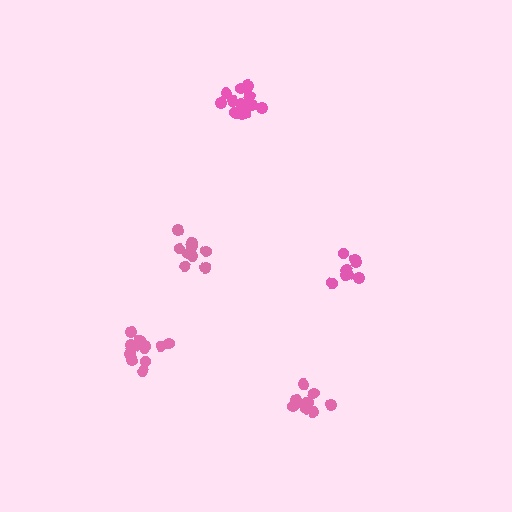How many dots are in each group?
Group 1: 9 dots, Group 2: 10 dots, Group 3: 14 dots, Group 4: 12 dots, Group 5: 9 dots (54 total).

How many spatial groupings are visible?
There are 5 spatial groupings.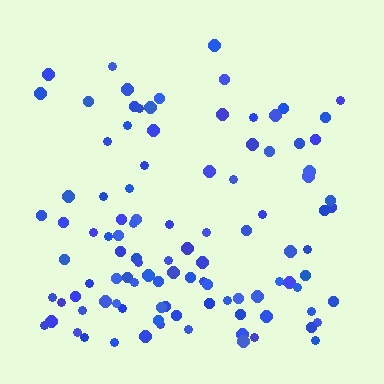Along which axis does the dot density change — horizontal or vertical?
Vertical.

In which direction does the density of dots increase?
From top to bottom, with the bottom side densest.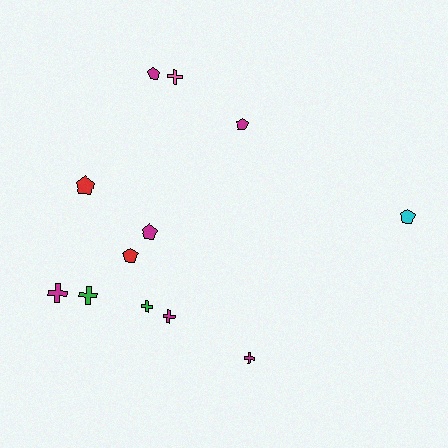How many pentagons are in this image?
There are 6 pentagons.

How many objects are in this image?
There are 12 objects.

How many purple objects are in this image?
There are no purple objects.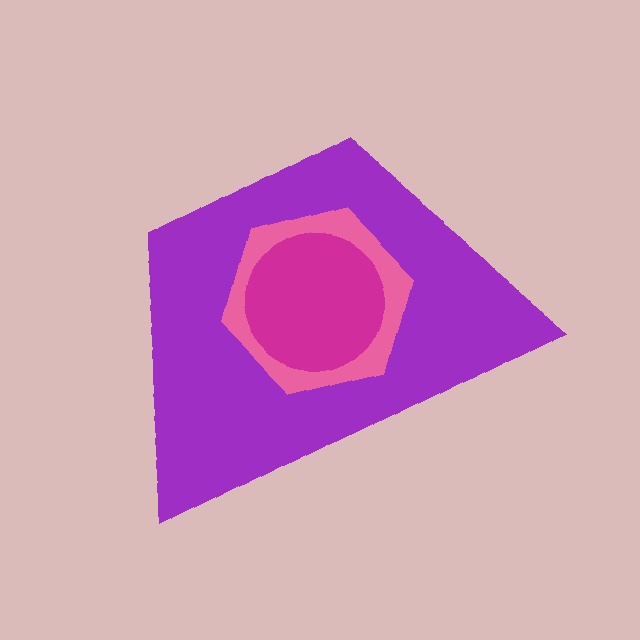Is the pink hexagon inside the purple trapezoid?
Yes.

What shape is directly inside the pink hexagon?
The magenta circle.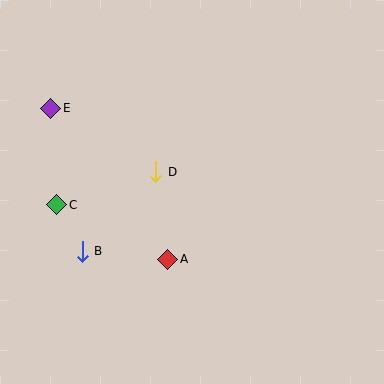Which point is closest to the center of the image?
Point D at (156, 172) is closest to the center.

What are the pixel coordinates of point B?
Point B is at (82, 251).